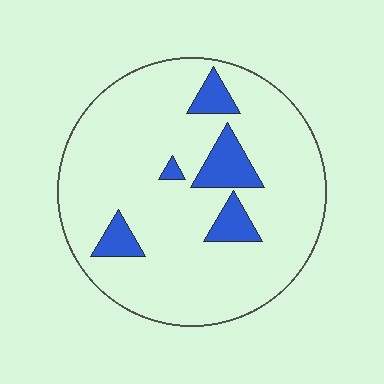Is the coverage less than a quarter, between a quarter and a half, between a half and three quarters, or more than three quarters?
Less than a quarter.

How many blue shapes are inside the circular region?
5.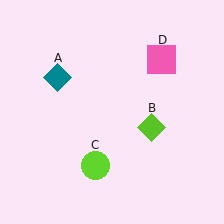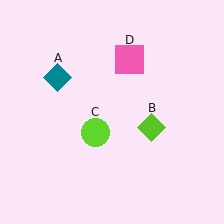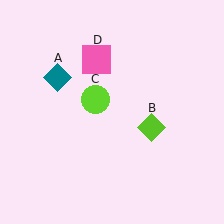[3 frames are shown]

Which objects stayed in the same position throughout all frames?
Teal diamond (object A) and lime diamond (object B) remained stationary.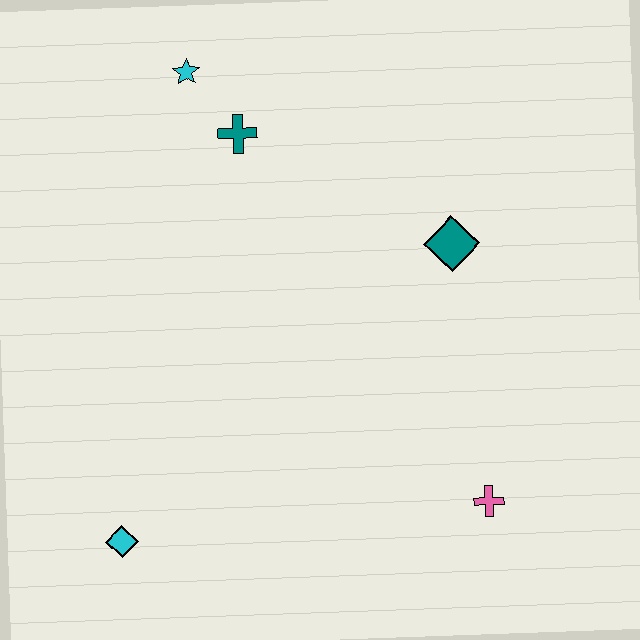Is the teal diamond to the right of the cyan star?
Yes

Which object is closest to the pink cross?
The teal diamond is closest to the pink cross.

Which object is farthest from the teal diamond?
The cyan diamond is farthest from the teal diamond.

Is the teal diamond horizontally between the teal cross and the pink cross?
Yes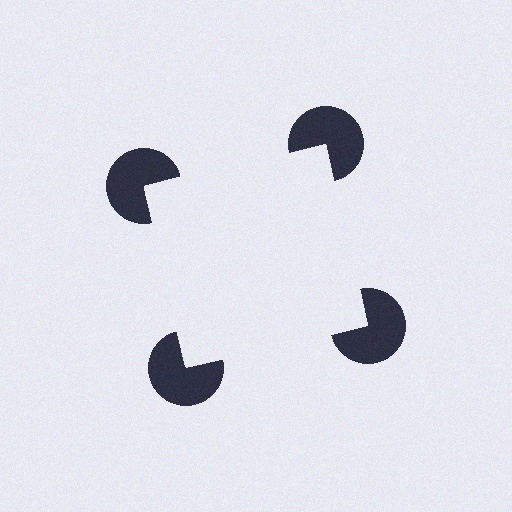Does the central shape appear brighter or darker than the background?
It typically appears slightly brighter than the background, even though no actual brightness change is drawn.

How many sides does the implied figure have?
4 sides.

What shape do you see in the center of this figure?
An illusory square — its edges are inferred from the aligned wedge cuts in the pac-man discs, not physically drawn.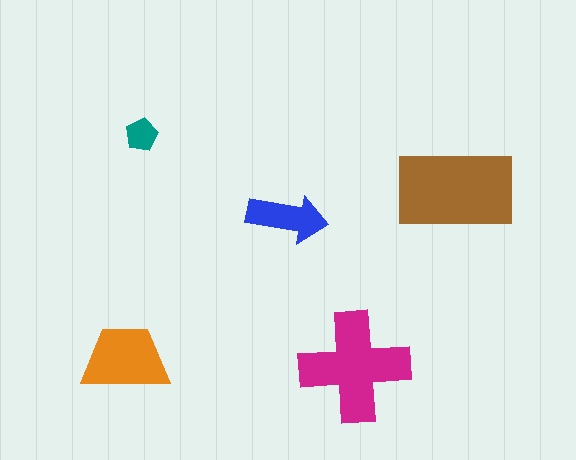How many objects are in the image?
There are 5 objects in the image.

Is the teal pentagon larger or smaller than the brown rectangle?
Smaller.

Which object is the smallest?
The teal pentagon.